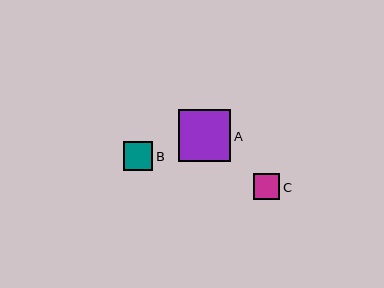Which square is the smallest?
Square C is the smallest with a size of approximately 26 pixels.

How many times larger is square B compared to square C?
Square B is approximately 1.1 times the size of square C.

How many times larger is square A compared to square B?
Square A is approximately 1.8 times the size of square B.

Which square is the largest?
Square A is the largest with a size of approximately 52 pixels.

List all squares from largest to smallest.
From largest to smallest: A, B, C.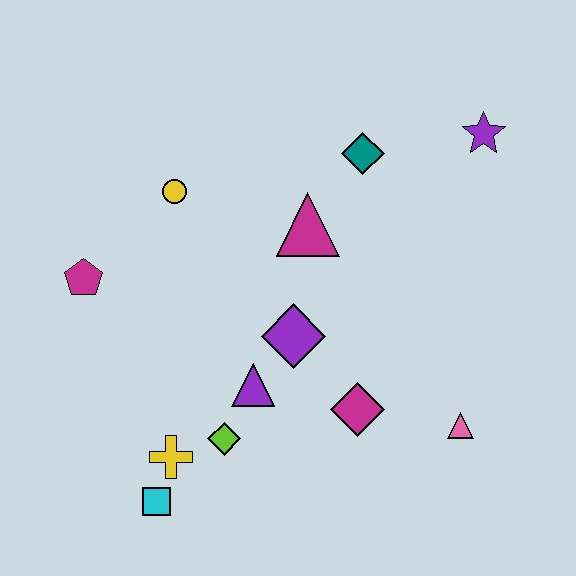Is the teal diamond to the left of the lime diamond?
No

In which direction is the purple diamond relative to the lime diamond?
The purple diamond is above the lime diamond.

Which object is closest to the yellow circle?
The magenta pentagon is closest to the yellow circle.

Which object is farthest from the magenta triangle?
The cyan square is farthest from the magenta triangle.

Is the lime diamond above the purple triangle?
No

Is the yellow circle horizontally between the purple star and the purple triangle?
No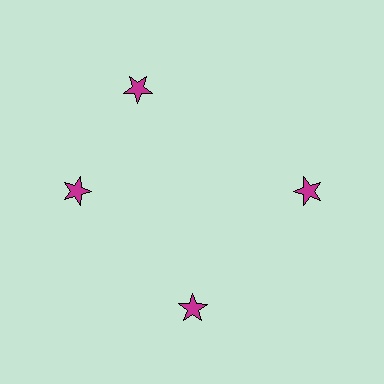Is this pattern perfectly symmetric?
No. The 4 magenta stars are arranged in a ring, but one element near the 12 o'clock position is rotated out of alignment along the ring, breaking the 4-fold rotational symmetry.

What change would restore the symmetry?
The symmetry would be restored by rotating it back into even spacing with its neighbors so that all 4 stars sit at equal angles and equal distance from the center.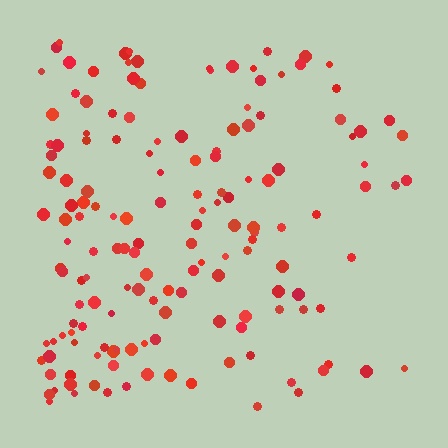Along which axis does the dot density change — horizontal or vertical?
Horizontal.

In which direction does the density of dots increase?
From right to left, with the left side densest.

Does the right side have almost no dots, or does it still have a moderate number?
Still a moderate number, just noticeably fewer than the left.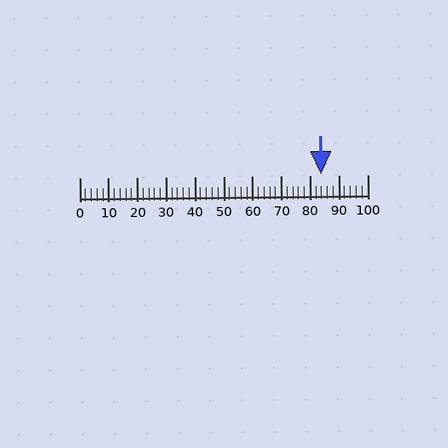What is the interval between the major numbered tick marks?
The major tick marks are spaced 10 units apart.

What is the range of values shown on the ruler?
The ruler shows values from 0 to 100.